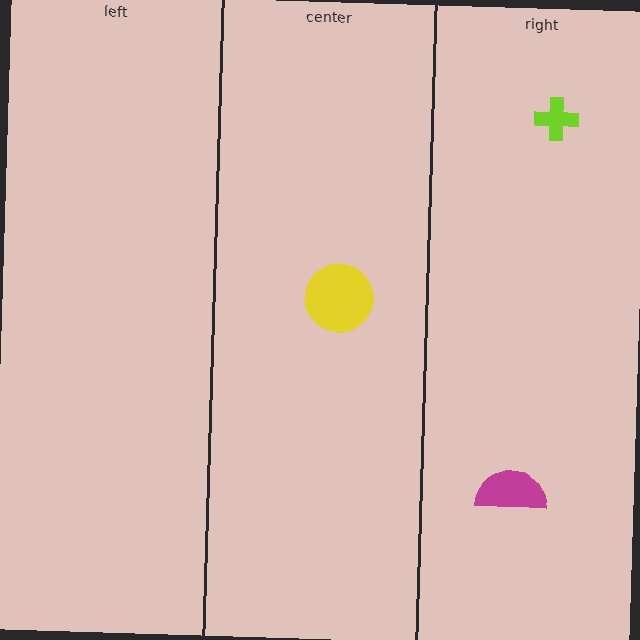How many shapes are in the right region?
2.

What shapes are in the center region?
The yellow circle.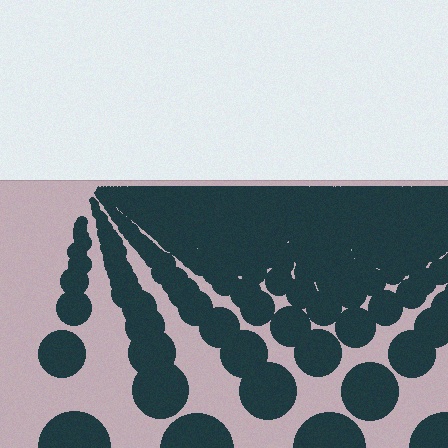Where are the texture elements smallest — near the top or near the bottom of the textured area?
Near the top.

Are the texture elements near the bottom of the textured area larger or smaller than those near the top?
Larger. Near the bottom, elements are closer to the viewer and appear at a bigger on-screen size.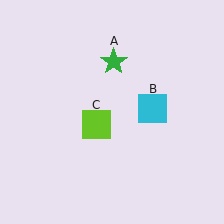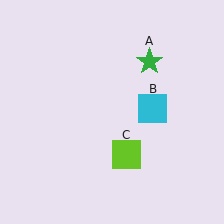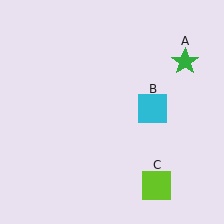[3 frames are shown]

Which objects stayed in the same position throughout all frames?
Cyan square (object B) remained stationary.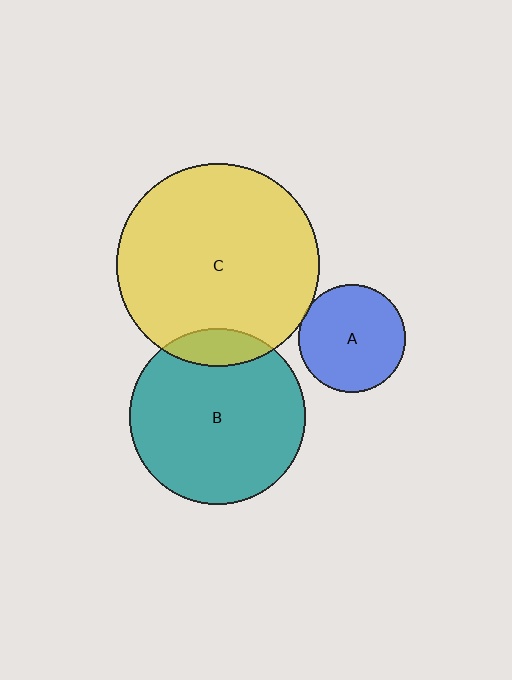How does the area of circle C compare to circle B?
Approximately 1.3 times.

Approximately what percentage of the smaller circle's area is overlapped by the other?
Approximately 10%.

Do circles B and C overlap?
Yes.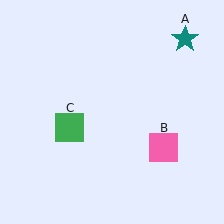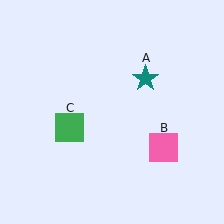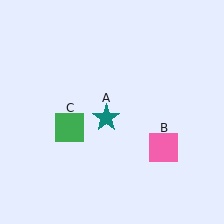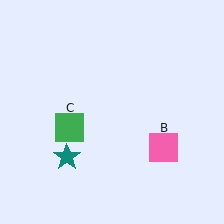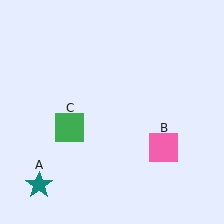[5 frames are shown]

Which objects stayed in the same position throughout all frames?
Pink square (object B) and green square (object C) remained stationary.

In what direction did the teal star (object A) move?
The teal star (object A) moved down and to the left.